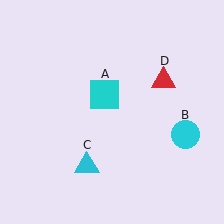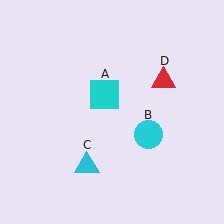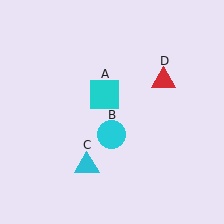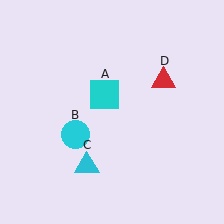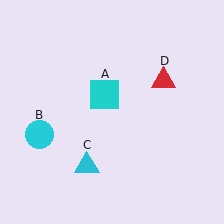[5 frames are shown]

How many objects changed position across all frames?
1 object changed position: cyan circle (object B).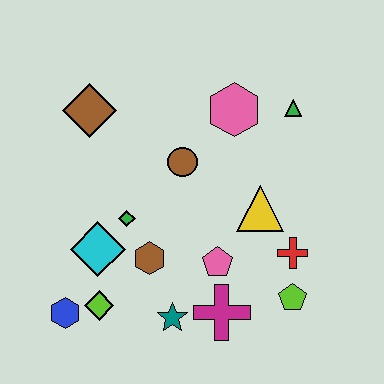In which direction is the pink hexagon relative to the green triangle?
The pink hexagon is to the left of the green triangle.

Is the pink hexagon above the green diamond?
Yes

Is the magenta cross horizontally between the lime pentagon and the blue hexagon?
Yes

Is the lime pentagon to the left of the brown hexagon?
No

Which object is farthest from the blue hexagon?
The green triangle is farthest from the blue hexagon.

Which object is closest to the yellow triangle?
The red cross is closest to the yellow triangle.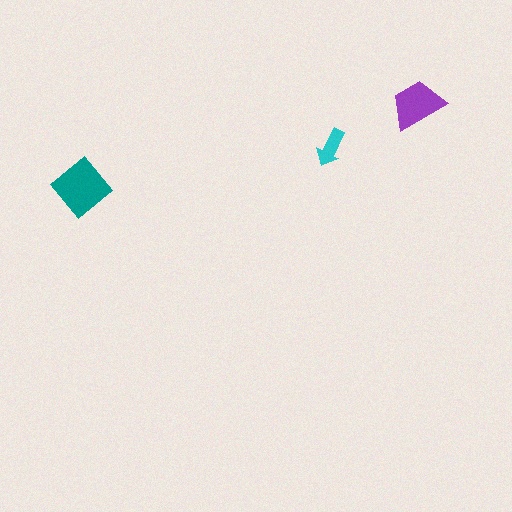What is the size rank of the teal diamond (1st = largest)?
1st.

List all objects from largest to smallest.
The teal diamond, the purple trapezoid, the cyan arrow.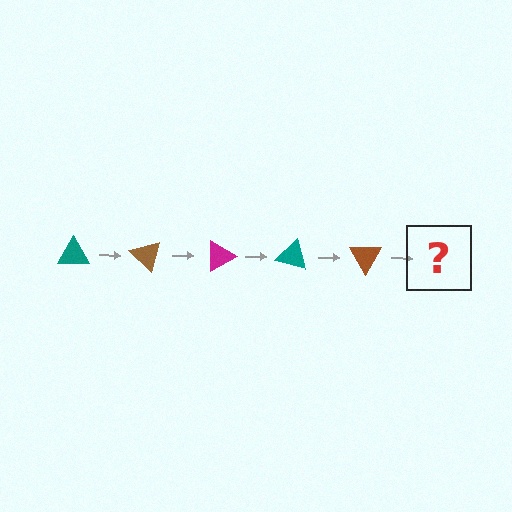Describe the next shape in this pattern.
It should be a magenta triangle, rotated 225 degrees from the start.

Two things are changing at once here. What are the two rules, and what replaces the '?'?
The two rules are that it rotates 45 degrees each step and the color cycles through teal, brown, and magenta. The '?' should be a magenta triangle, rotated 225 degrees from the start.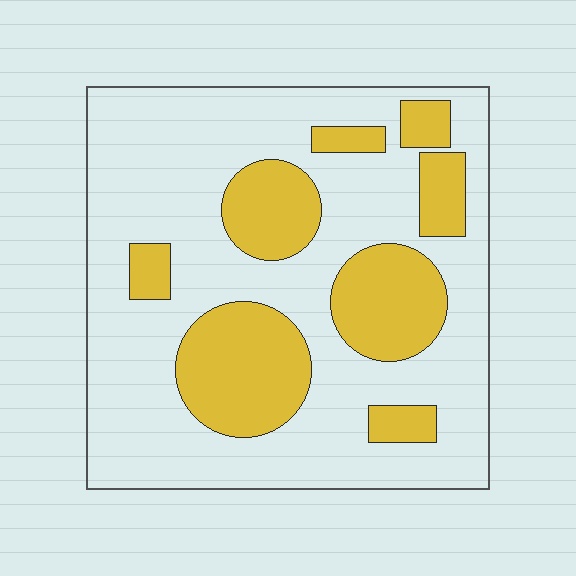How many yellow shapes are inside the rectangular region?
8.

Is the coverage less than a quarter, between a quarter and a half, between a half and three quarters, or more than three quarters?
Between a quarter and a half.